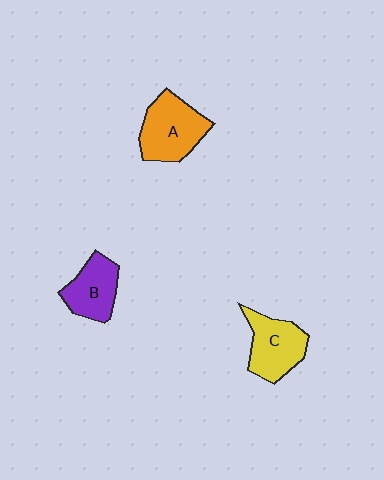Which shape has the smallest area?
Shape B (purple).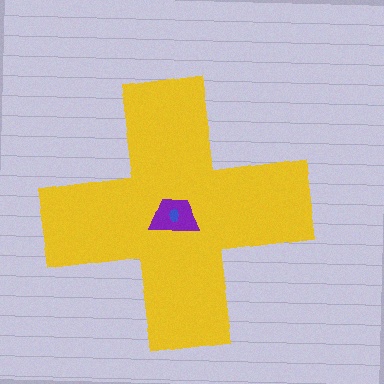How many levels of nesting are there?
3.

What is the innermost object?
The blue ellipse.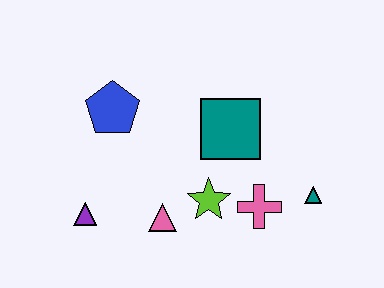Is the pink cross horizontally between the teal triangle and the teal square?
Yes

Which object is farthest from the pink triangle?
The teal triangle is farthest from the pink triangle.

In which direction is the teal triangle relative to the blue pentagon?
The teal triangle is to the right of the blue pentagon.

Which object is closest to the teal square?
The lime star is closest to the teal square.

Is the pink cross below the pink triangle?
No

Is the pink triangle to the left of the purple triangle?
No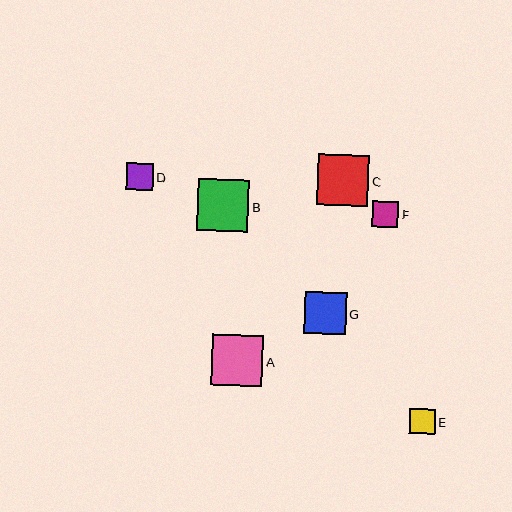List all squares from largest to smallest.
From largest to smallest: B, C, A, G, D, F, E.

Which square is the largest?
Square B is the largest with a size of approximately 51 pixels.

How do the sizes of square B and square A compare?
Square B and square A are approximately the same size.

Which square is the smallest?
Square E is the smallest with a size of approximately 25 pixels.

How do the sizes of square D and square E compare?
Square D and square E are approximately the same size.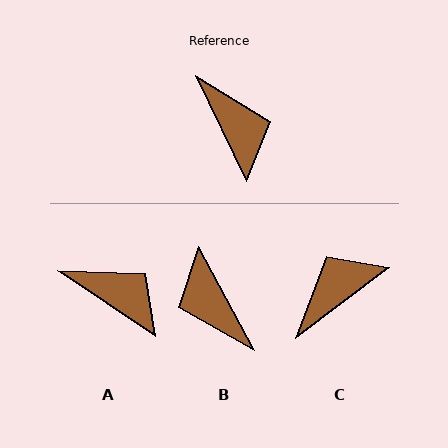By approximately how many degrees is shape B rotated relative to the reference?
Approximately 178 degrees clockwise.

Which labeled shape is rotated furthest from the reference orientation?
B, about 178 degrees away.